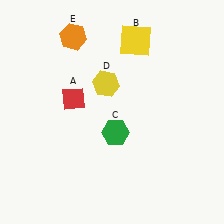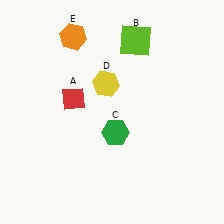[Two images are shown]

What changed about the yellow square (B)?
In Image 1, B is yellow. In Image 2, it changed to lime.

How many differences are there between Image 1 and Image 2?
There is 1 difference between the two images.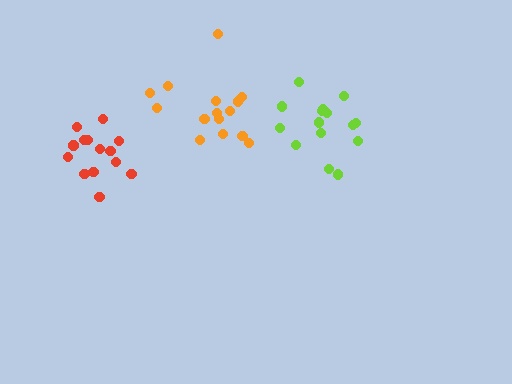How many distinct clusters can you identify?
There are 3 distinct clusters.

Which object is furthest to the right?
The lime cluster is rightmost.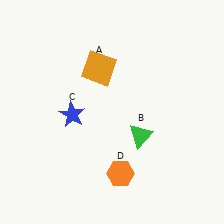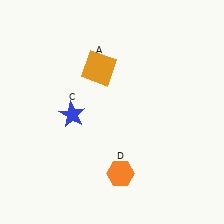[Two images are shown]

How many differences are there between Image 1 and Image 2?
There is 1 difference between the two images.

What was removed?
The green triangle (B) was removed in Image 2.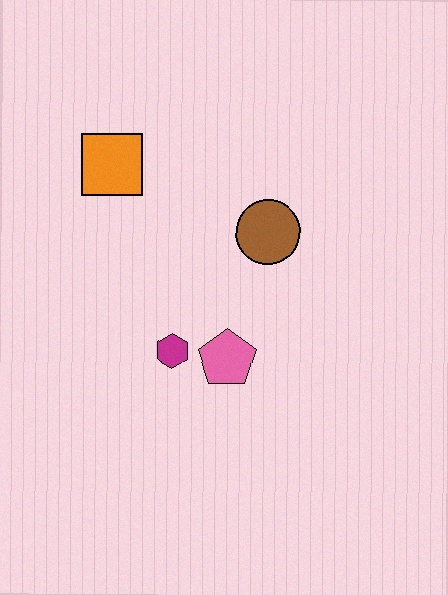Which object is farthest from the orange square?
The pink pentagon is farthest from the orange square.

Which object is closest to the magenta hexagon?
The pink pentagon is closest to the magenta hexagon.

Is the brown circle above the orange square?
No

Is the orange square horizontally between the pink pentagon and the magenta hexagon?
No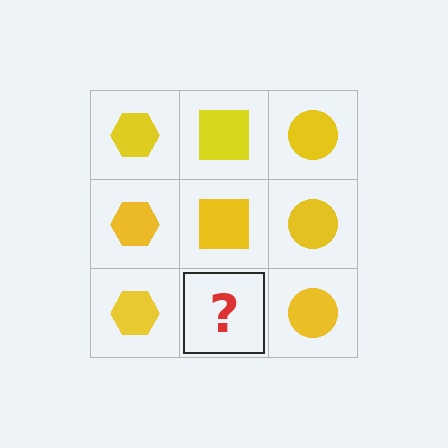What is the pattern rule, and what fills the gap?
The rule is that each column has a consistent shape. The gap should be filled with a yellow square.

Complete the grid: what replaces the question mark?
The question mark should be replaced with a yellow square.